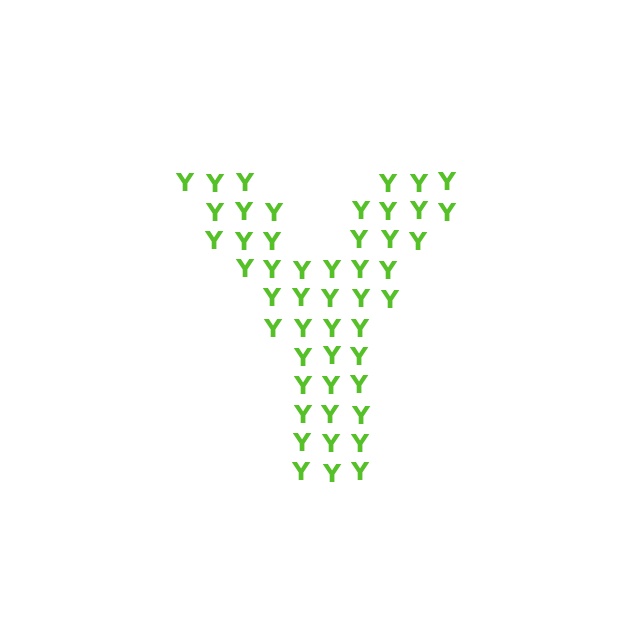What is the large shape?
The large shape is the letter Y.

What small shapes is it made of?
It is made of small letter Y's.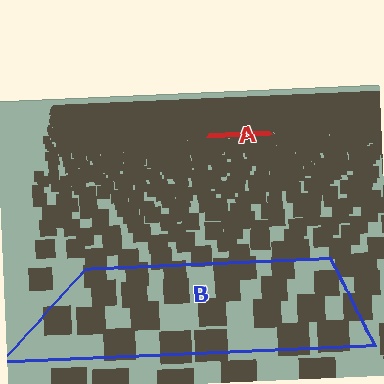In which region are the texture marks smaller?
The texture marks are smaller in region A, because it is farther away.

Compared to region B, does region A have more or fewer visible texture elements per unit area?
Region A has more texture elements per unit area — they are packed more densely because it is farther away.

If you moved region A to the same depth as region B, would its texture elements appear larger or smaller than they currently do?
They would appear larger. At a closer depth, the same texture elements are projected at a bigger on-screen size.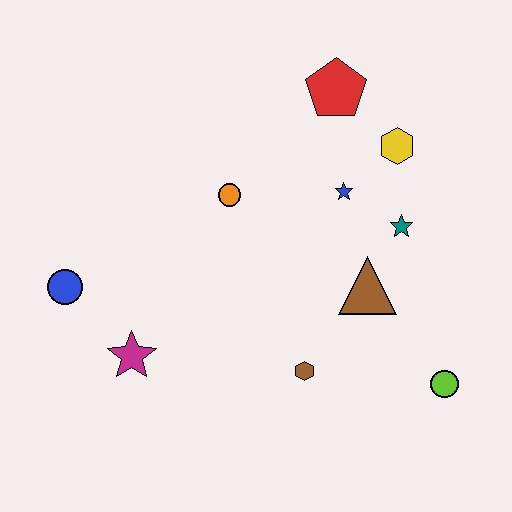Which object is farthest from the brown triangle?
The blue circle is farthest from the brown triangle.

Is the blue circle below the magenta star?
No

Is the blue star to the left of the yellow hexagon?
Yes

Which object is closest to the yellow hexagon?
The blue star is closest to the yellow hexagon.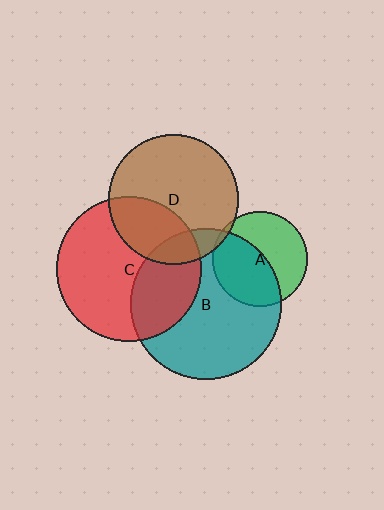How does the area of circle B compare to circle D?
Approximately 1.3 times.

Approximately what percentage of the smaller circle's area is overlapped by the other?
Approximately 30%.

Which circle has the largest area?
Circle B (teal).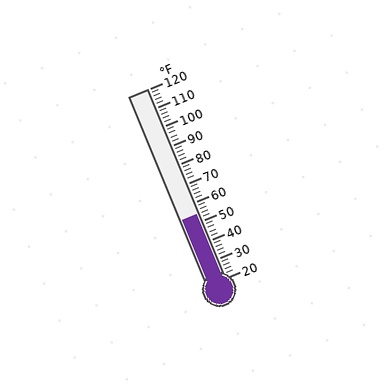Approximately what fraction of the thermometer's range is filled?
The thermometer is filled to approximately 35% of its range.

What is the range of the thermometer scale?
The thermometer scale ranges from 20°F to 120°F.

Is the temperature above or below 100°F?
The temperature is below 100°F.